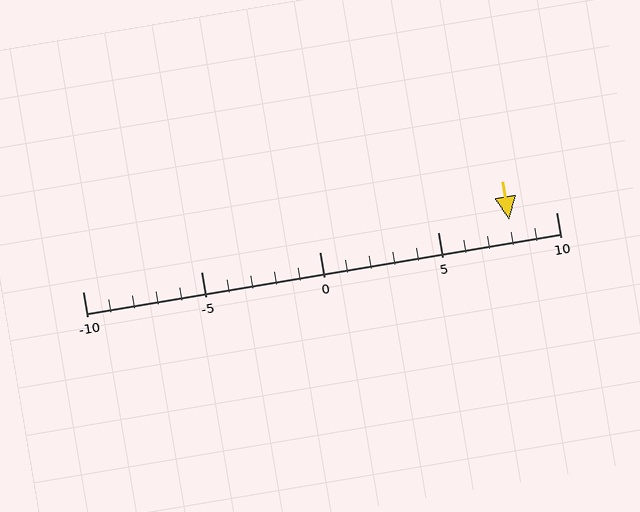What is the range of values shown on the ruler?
The ruler shows values from -10 to 10.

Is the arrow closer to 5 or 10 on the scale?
The arrow is closer to 10.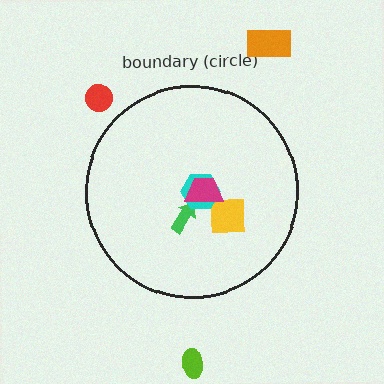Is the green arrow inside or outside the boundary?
Inside.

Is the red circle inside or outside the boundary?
Outside.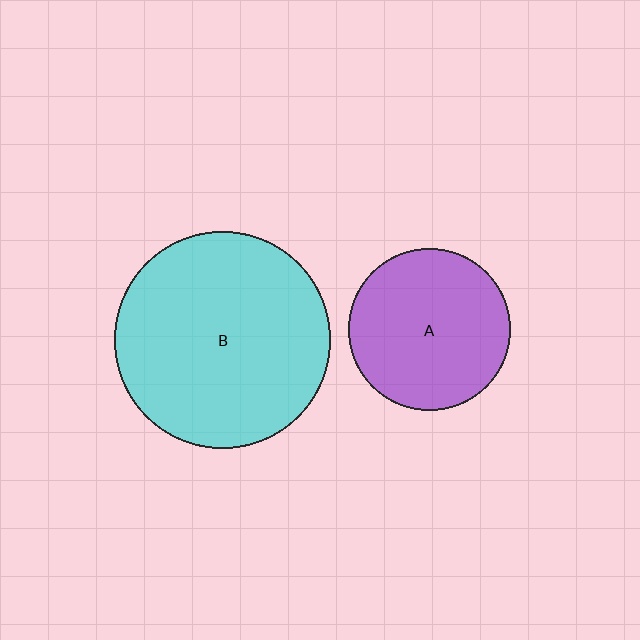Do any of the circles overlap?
No, none of the circles overlap.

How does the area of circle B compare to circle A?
Approximately 1.8 times.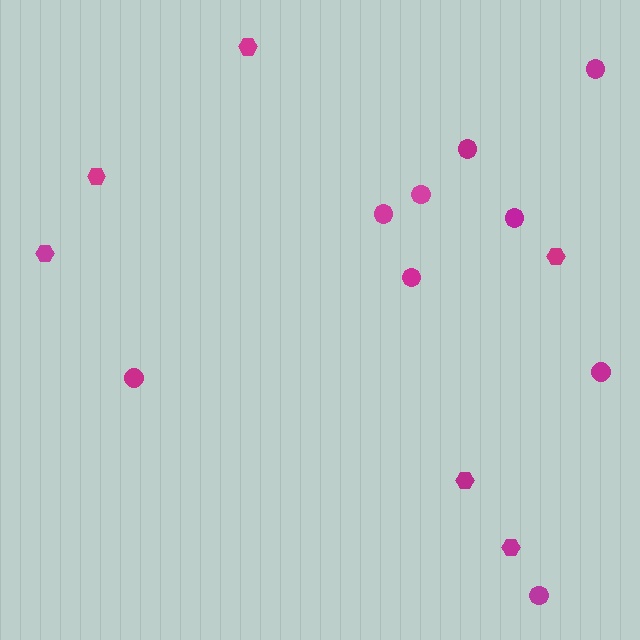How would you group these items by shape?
There are 2 groups: one group of circles (9) and one group of hexagons (6).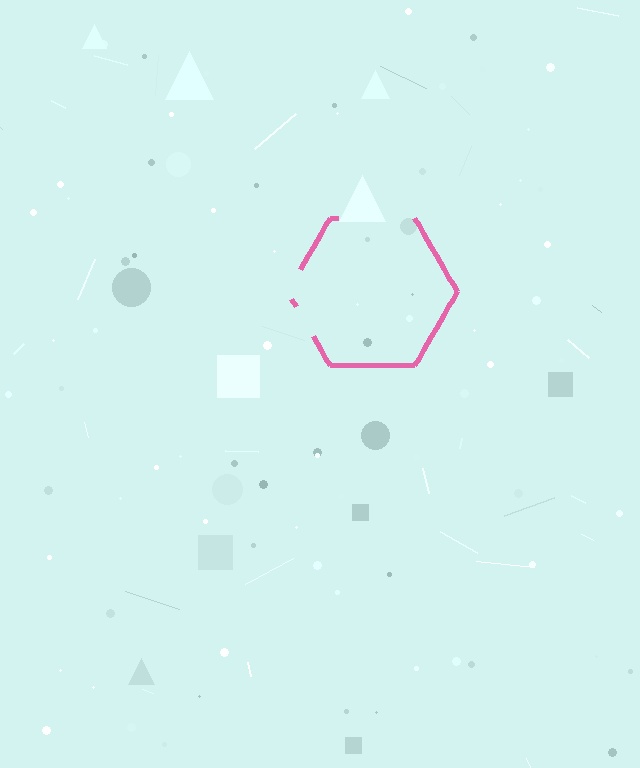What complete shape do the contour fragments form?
The contour fragments form a hexagon.